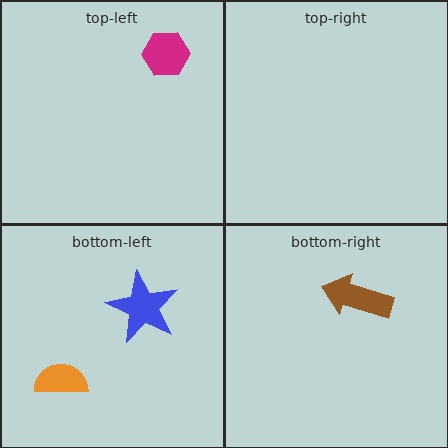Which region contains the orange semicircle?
The bottom-left region.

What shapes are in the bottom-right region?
The brown arrow.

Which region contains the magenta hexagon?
The top-left region.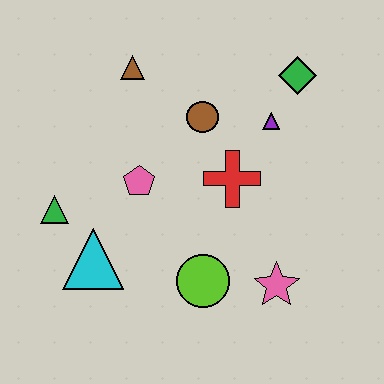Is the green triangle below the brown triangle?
Yes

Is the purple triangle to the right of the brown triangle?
Yes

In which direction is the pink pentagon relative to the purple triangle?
The pink pentagon is to the left of the purple triangle.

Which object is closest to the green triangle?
The cyan triangle is closest to the green triangle.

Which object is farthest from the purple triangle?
The green triangle is farthest from the purple triangle.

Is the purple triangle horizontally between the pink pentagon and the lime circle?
No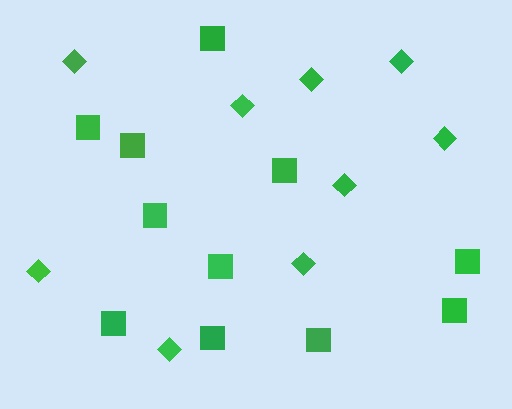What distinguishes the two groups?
There are 2 groups: one group of squares (11) and one group of diamonds (9).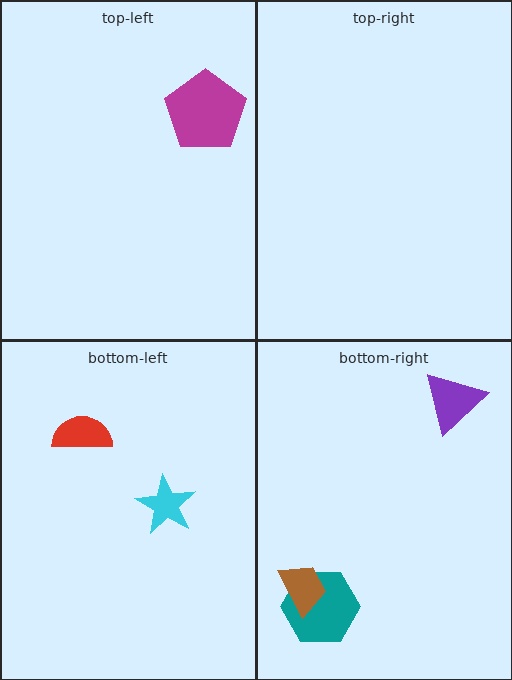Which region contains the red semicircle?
The bottom-left region.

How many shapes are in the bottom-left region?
2.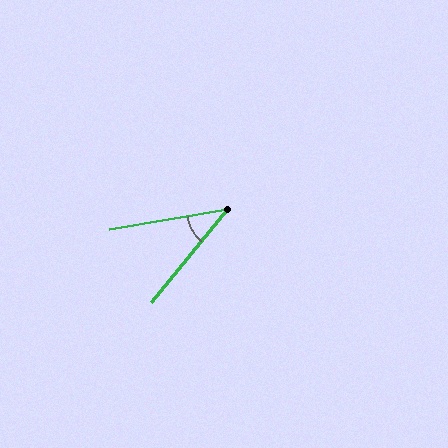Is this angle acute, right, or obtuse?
It is acute.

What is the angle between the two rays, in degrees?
Approximately 41 degrees.